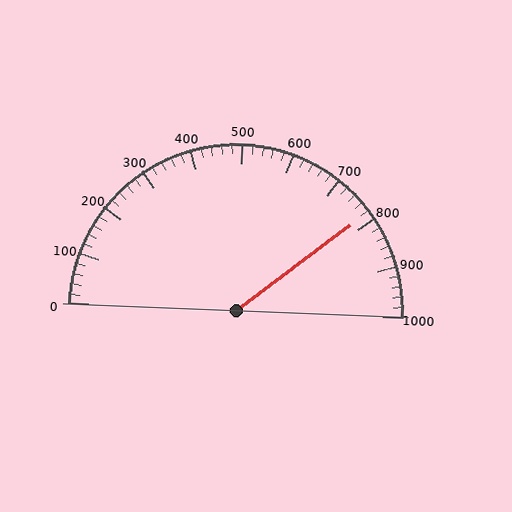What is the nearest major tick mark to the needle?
The nearest major tick mark is 800.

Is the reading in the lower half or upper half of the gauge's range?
The reading is in the upper half of the range (0 to 1000).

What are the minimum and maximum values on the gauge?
The gauge ranges from 0 to 1000.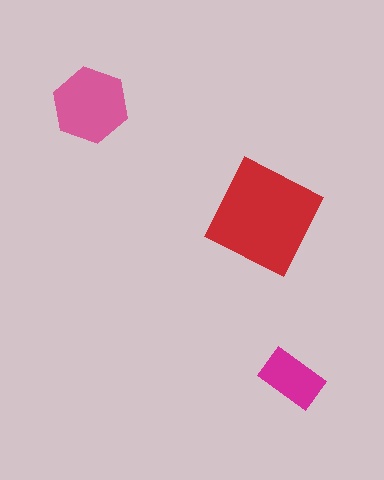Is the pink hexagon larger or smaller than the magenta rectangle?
Larger.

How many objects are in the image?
There are 3 objects in the image.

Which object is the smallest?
The magenta rectangle.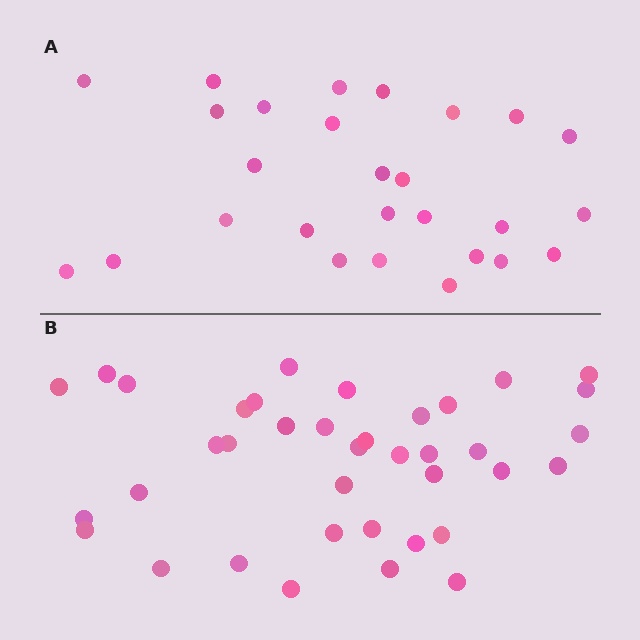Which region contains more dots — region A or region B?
Region B (the bottom region) has more dots.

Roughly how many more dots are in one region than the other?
Region B has roughly 12 or so more dots than region A.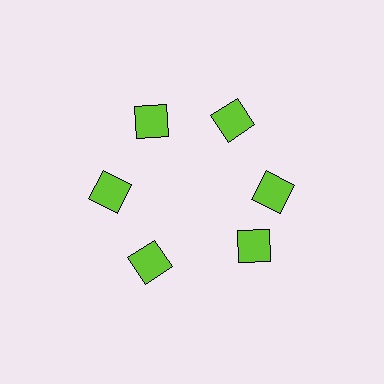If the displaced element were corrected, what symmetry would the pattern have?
It would have 6-fold rotational symmetry — the pattern would map onto itself every 60 degrees.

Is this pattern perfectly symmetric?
No. The 6 lime squares are arranged in a ring, but one element near the 5 o'clock position is rotated out of alignment along the ring, breaking the 6-fold rotational symmetry.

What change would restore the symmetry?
The symmetry would be restored by rotating it back into even spacing with its neighbors so that all 6 squares sit at equal angles and equal distance from the center.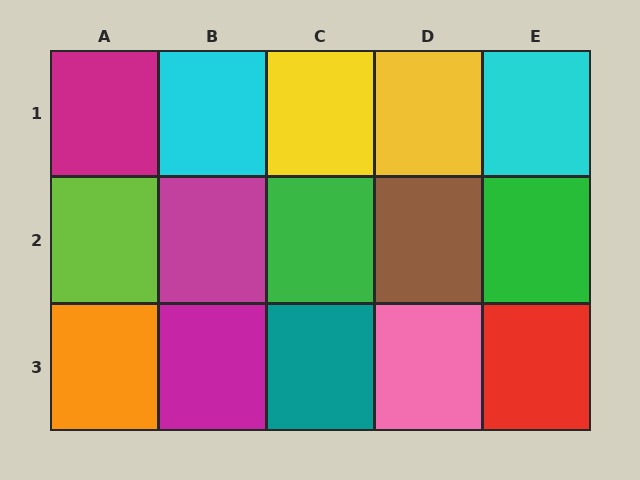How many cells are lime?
1 cell is lime.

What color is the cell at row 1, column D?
Yellow.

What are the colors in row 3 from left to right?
Orange, magenta, teal, pink, red.